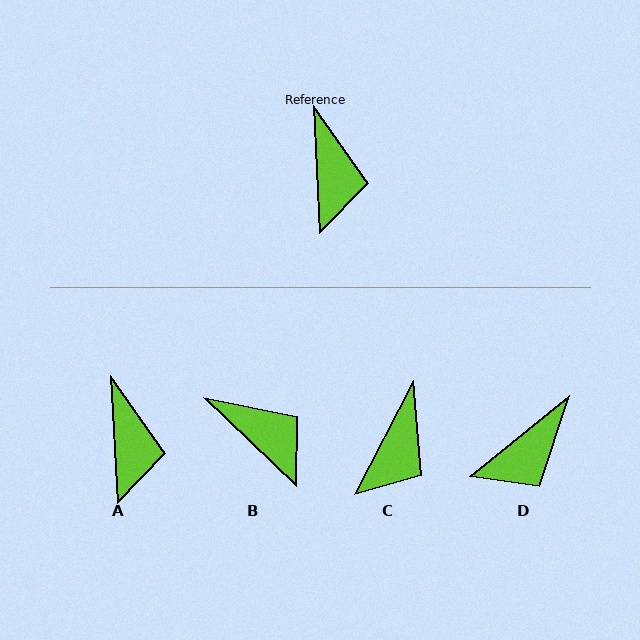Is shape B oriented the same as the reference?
No, it is off by about 43 degrees.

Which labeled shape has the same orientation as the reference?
A.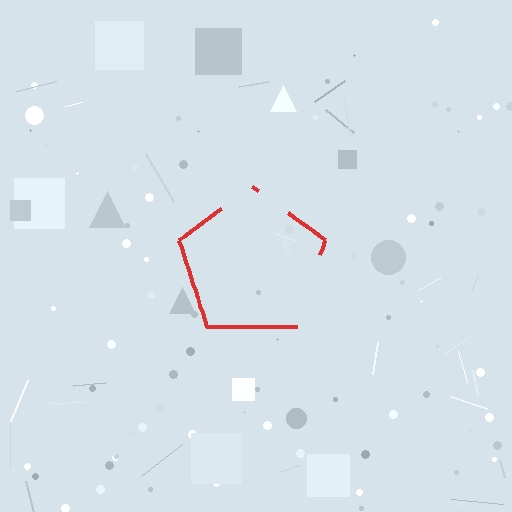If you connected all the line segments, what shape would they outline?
They would outline a pentagon.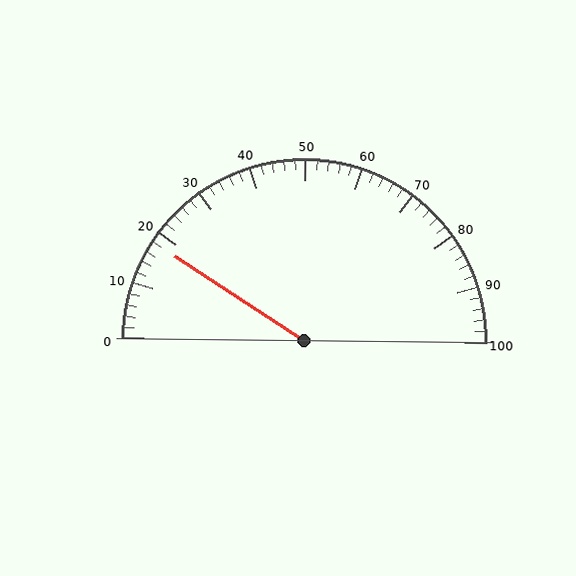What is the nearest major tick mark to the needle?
The nearest major tick mark is 20.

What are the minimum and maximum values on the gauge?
The gauge ranges from 0 to 100.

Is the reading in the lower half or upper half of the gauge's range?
The reading is in the lower half of the range (0 to 100).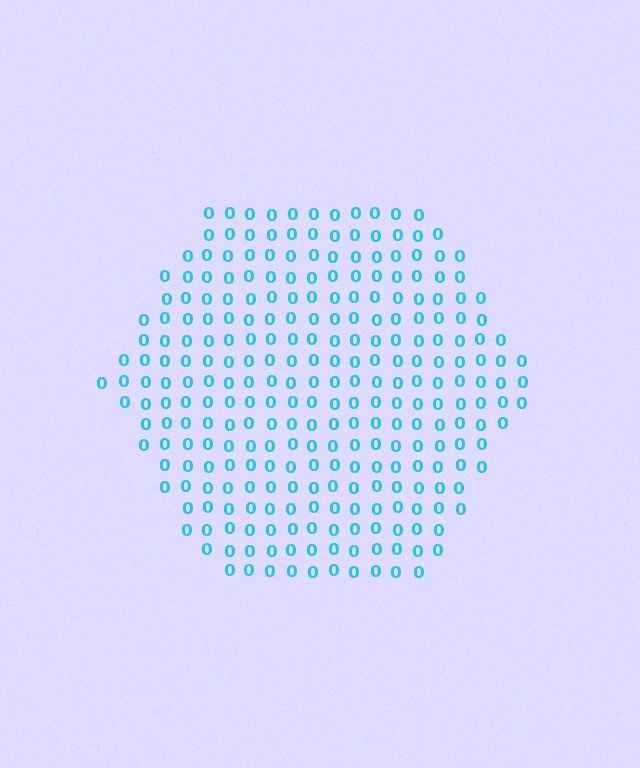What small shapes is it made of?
It is made of small digit 0's.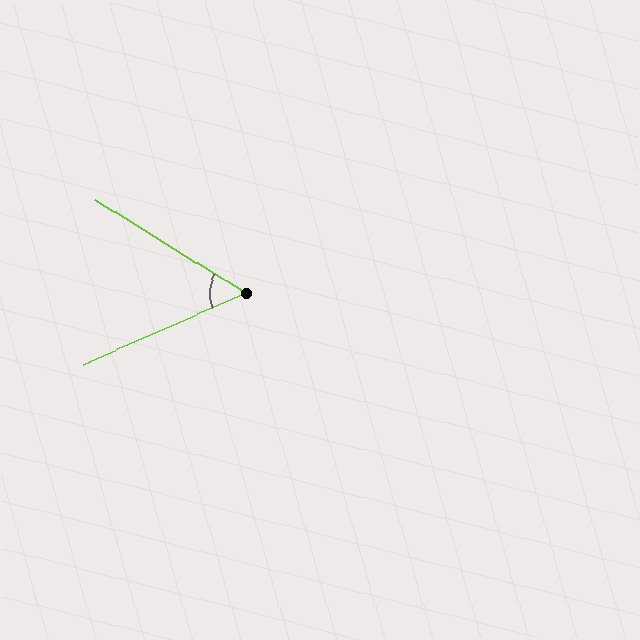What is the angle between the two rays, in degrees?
Approximately 55 degrees.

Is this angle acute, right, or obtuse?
It is acute.